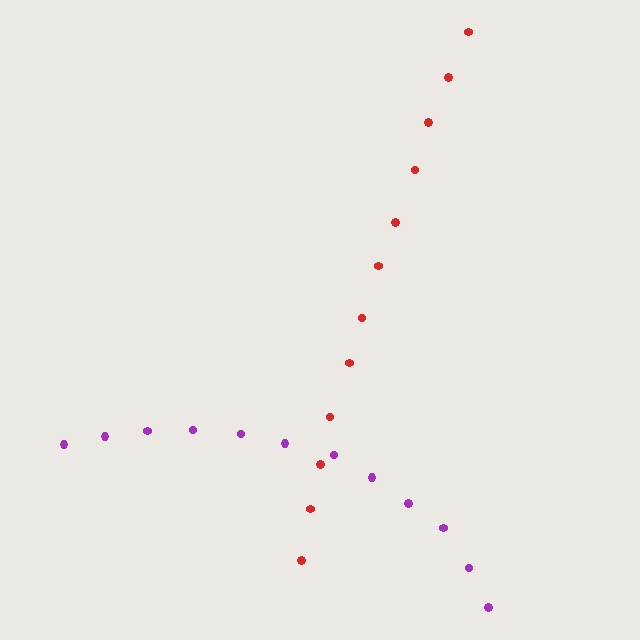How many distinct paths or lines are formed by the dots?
There are 2 distinct paths.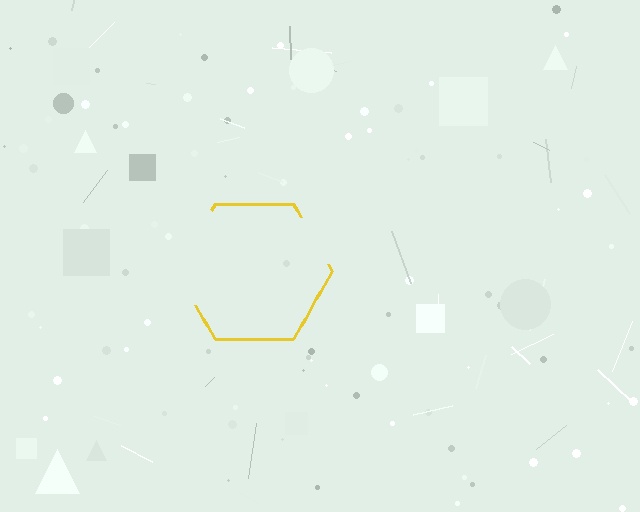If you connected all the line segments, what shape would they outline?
They would outline a hexagon.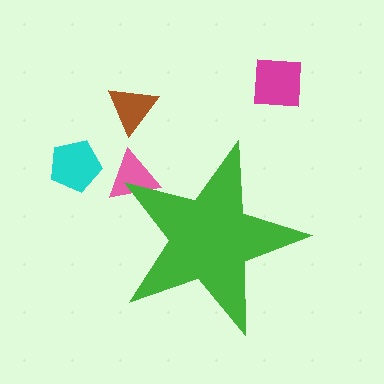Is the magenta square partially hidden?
No, the magenta square is fully visible.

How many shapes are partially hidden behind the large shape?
1 shape is partially hidden.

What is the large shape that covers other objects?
A green star.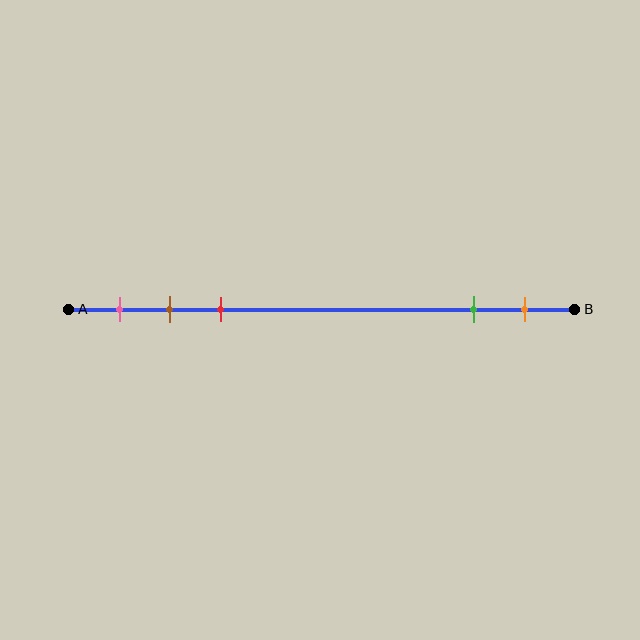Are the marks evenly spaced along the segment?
No, the marks are not evenly spaced.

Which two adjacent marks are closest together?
The brown and red marks are the closest adjacent pair.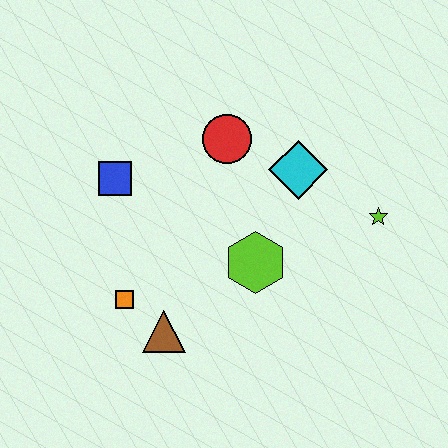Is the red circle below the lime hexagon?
No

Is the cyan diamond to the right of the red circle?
Yes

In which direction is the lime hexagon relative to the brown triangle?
The lime hexagon is to the right of the brown triangle.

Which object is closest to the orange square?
The brown triangle is closest to the orange square.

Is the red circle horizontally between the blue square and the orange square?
No